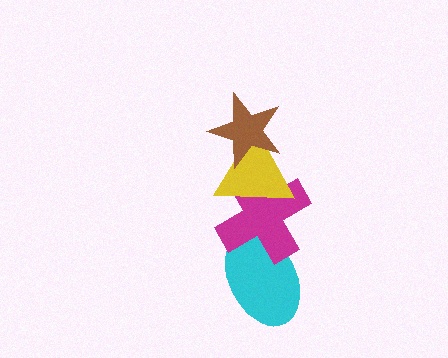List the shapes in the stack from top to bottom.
From top to bottom: the brown star, the yellow triangle, the magenta cross, the cyan ellipse.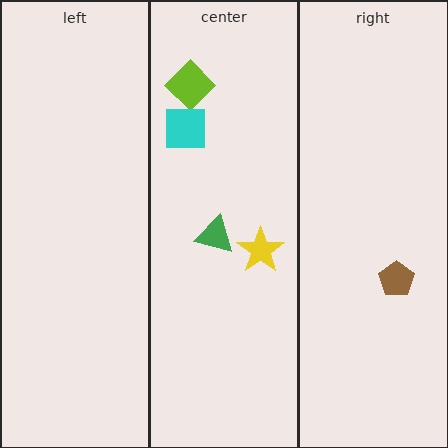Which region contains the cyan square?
The center region.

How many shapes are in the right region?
1.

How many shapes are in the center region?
4.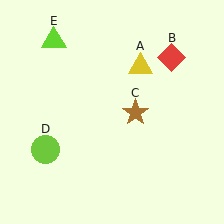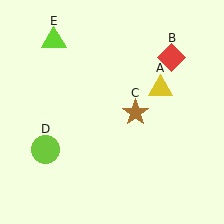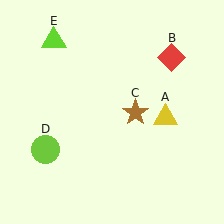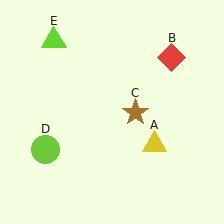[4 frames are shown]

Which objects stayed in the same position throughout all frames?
Red diamond (object B) and brown star (object C) and lime circle (object D) and lime triangle (object E) remained stationary.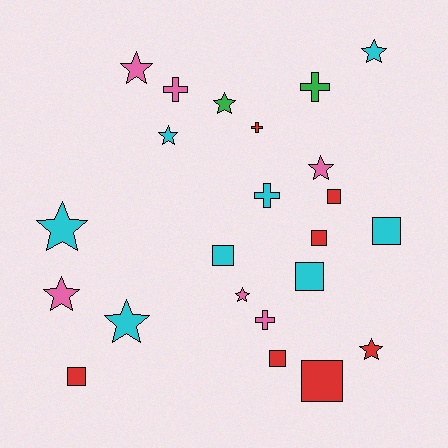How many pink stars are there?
There are 4 pink stars.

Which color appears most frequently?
Cyan, with 8 objects.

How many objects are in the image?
There are 23 objects.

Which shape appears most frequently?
Star, with 10 objects.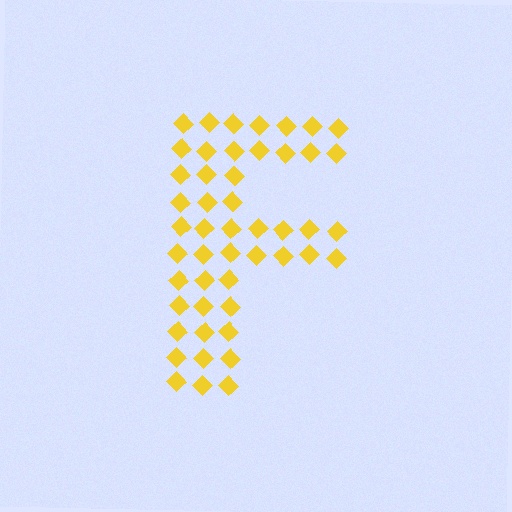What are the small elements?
The small elements are diamonds.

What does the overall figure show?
The overall figure shows the letter F.